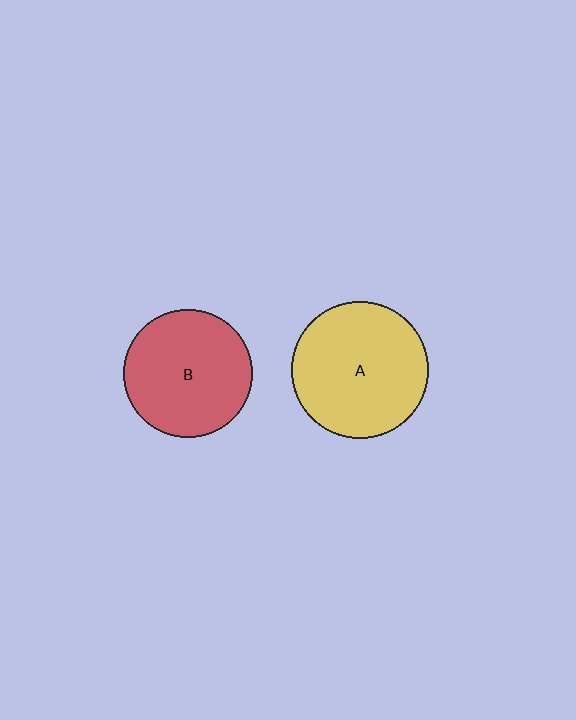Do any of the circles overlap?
No, none of the circles overlap.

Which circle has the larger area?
Circle A (yellow).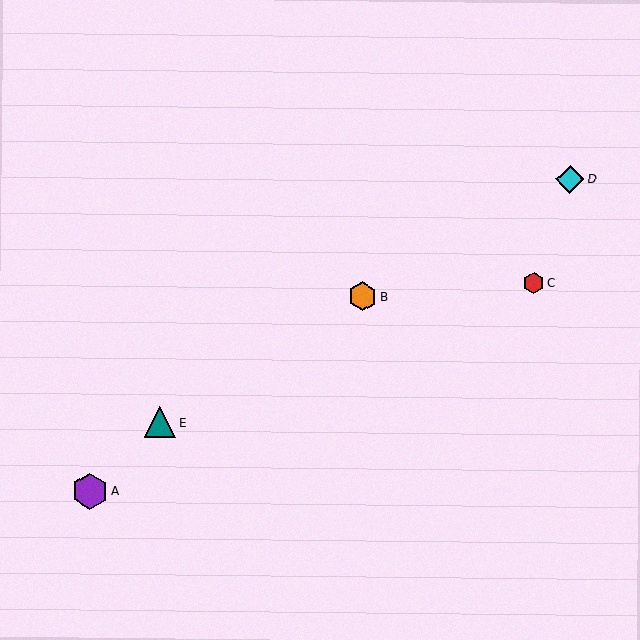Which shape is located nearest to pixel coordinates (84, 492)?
The purple hexagon (labeled A) at (90, 491) is nearest to that location.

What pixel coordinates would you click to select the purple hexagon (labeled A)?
Click at (90, 491) to select the purple hexagon A.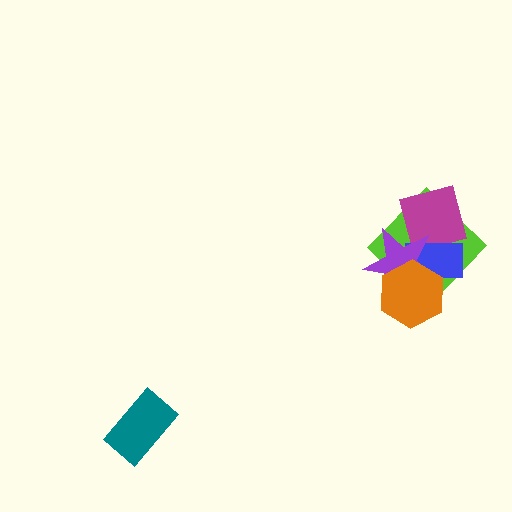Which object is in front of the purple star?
The orange hexagon is in front of the purple star.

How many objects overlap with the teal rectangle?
0 objects overlap with the teal rectangle.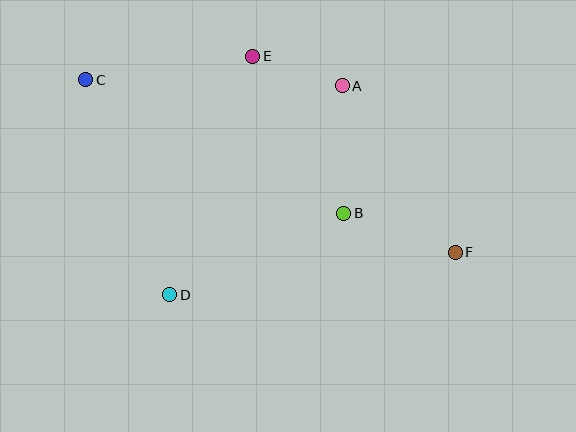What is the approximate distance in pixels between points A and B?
The distance between A and B is approximately 128 pixels.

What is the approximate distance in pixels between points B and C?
The distance between B and C is approximately 290 pixels.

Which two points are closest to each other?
Points A and E are closest to each other.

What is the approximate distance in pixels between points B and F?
The distance between B and F is approximately 118 pixels.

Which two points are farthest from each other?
Points C and F are farthest from each other.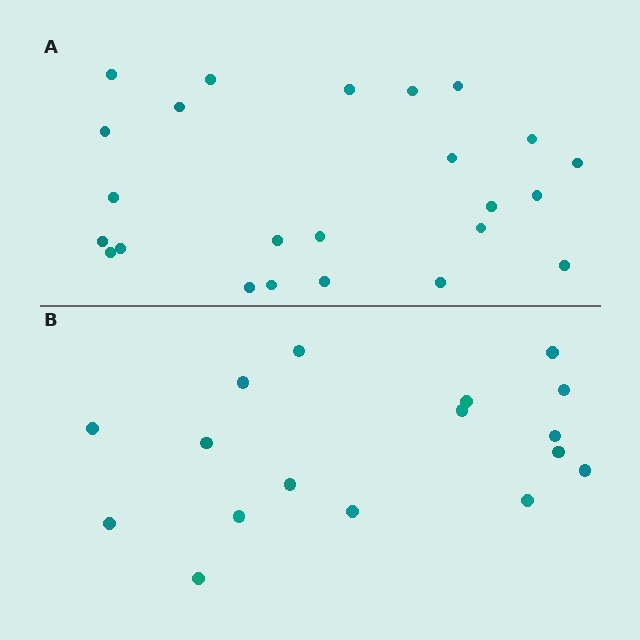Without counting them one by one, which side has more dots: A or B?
Region A (the top region) has more dots.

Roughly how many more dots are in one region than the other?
Region A has roughly 8 or so more dots than region B.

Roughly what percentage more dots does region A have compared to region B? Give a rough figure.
About 40% more.